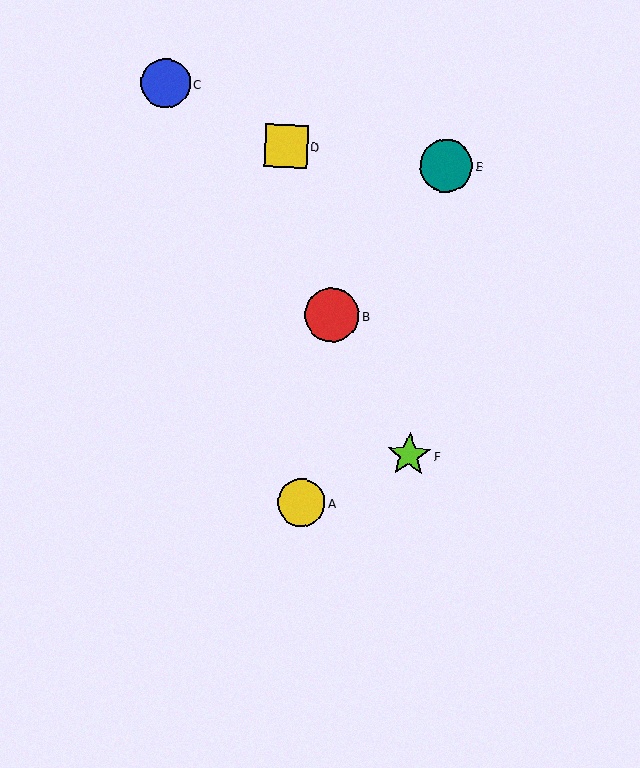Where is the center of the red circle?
The center of the red circle is at (332, 315).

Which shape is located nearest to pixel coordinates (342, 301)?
The red circle (labeled B) at (332, 315) is nearest to that location.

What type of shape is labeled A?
Shape A is a yellow circle.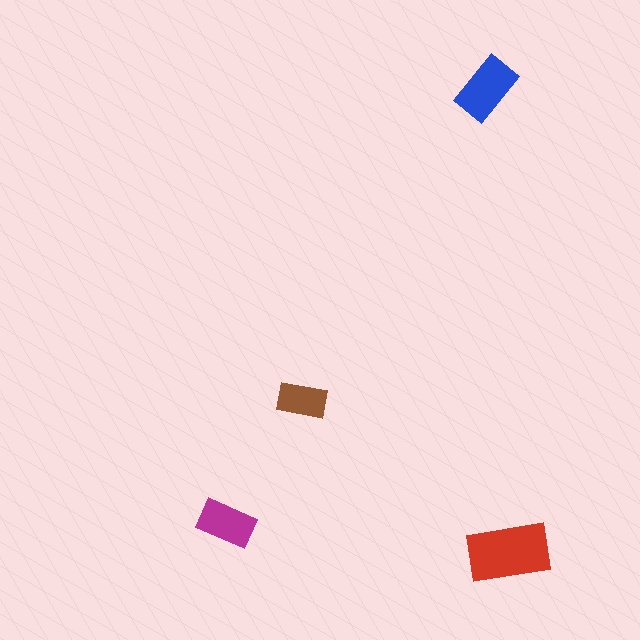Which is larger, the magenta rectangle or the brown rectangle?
The magenta one.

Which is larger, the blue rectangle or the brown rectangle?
The blue one.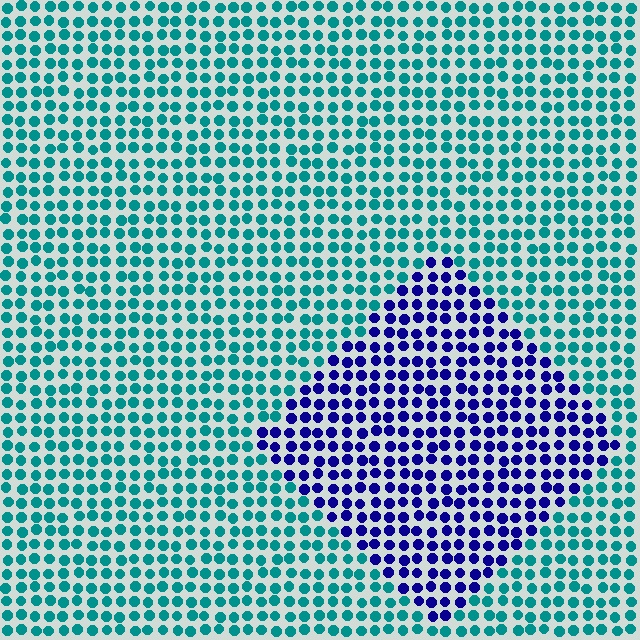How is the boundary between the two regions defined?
The boundary is defined purely by a slight shift in hue (about 66 degrees). Spacing, size, and orientation are identical on both sides.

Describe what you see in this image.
The image is filled with small teal elements in a uniform arrangement. A diamond-shaped region is visible where the elements are tinted to a slightly different hue, forming a subtle color boundary.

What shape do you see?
I see a diamond.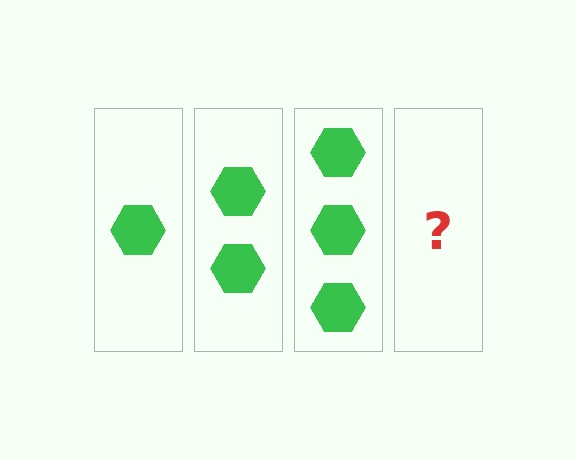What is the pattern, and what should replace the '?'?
The pattern is that each step adds one more hexagon. The '?' should be 4 hexagons.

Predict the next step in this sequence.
The next step is 4 hexagons.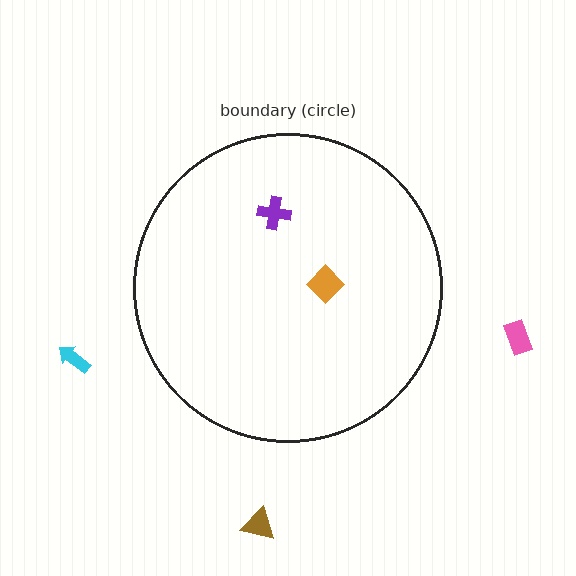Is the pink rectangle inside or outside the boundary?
Outside.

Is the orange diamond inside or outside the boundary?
Inside.